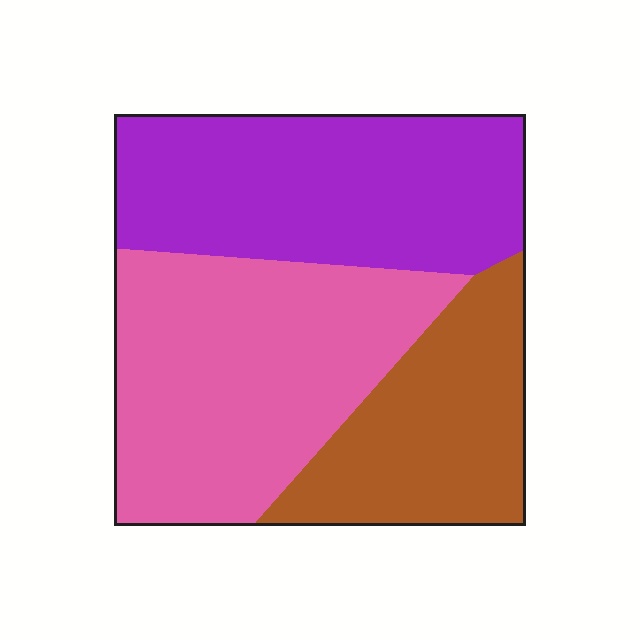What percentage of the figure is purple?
Purple covers around 35% of the figure.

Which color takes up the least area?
Brown, at roughly 25%.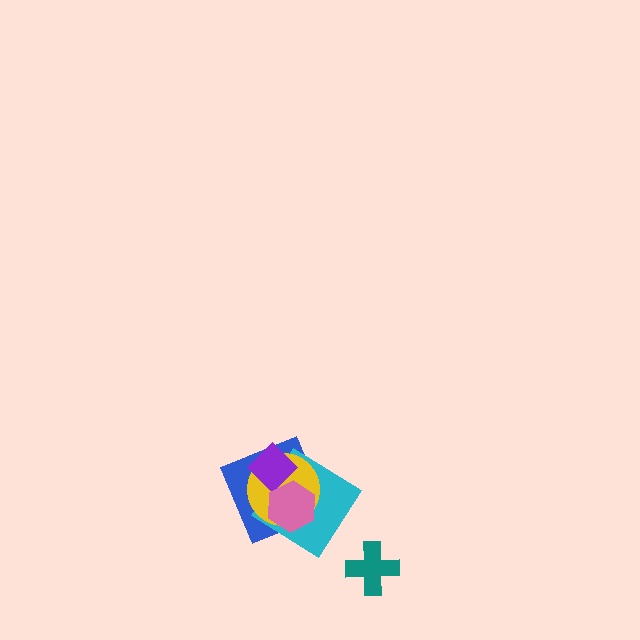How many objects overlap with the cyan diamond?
4 objects overlap with the cyan diamond.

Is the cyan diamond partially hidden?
Yes, it is partially covered by another shape.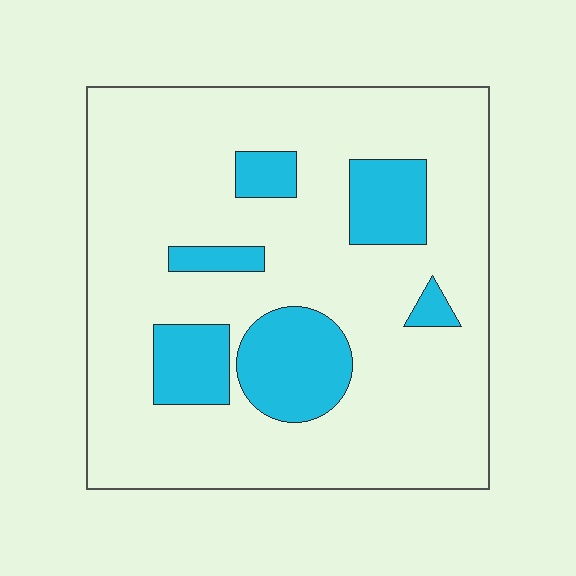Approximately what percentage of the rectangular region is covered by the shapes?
Approximately 20%.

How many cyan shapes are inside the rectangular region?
6.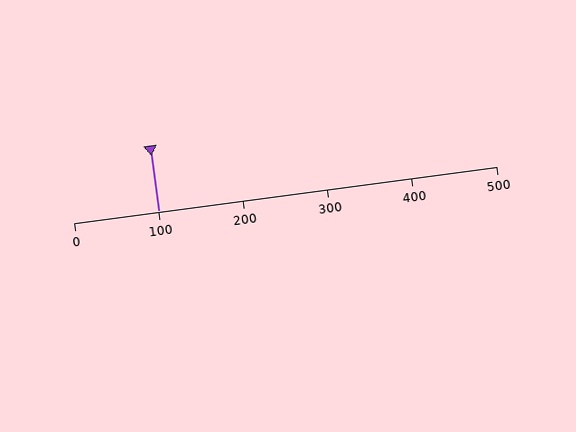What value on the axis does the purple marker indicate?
The marker indicates approximately 100.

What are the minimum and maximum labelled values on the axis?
The axis runs from 0 to 500.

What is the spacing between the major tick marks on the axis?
The major ticks are spaced 100 apart.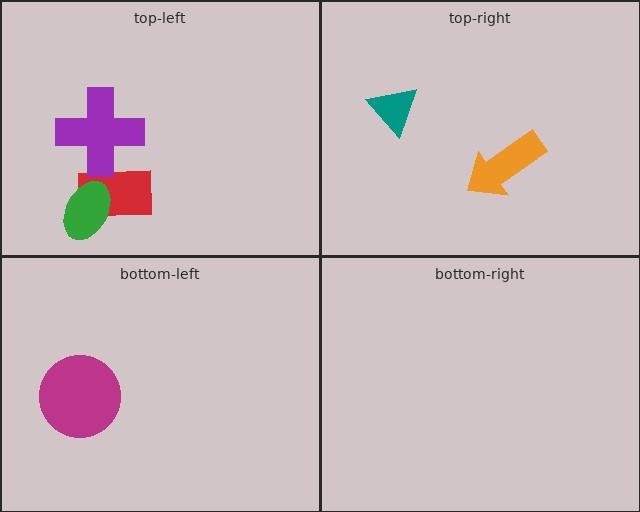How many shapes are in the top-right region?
2.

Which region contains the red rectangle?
The top-left region.